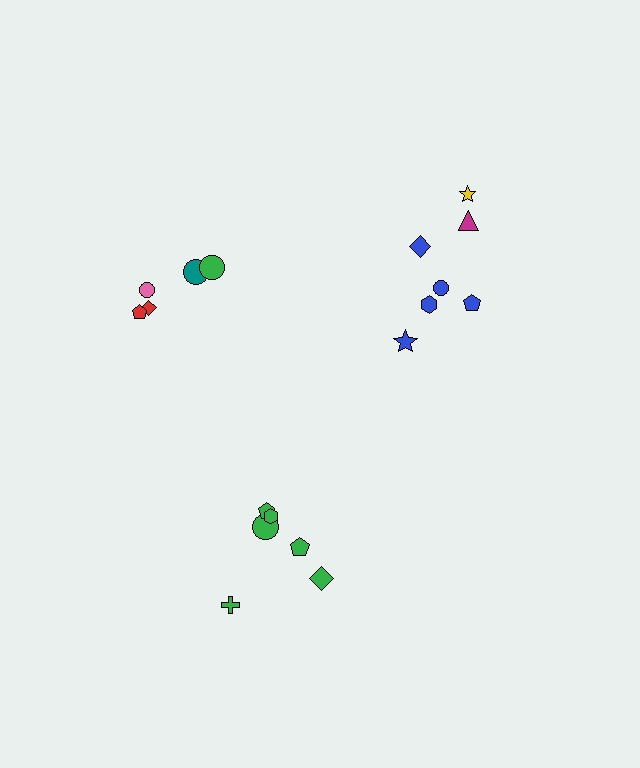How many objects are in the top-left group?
There are 5 objects.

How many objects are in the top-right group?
There are 7 objects.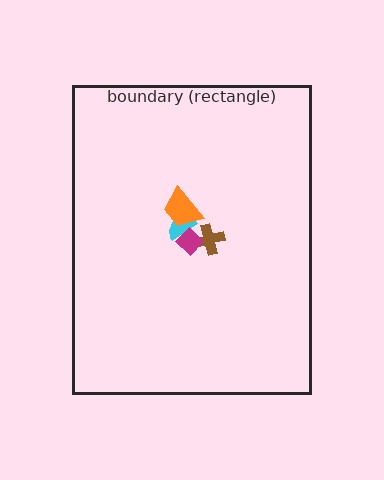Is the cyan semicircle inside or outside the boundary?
Inside.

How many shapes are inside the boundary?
4 inside, 0 outside.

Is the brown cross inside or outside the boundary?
Inside.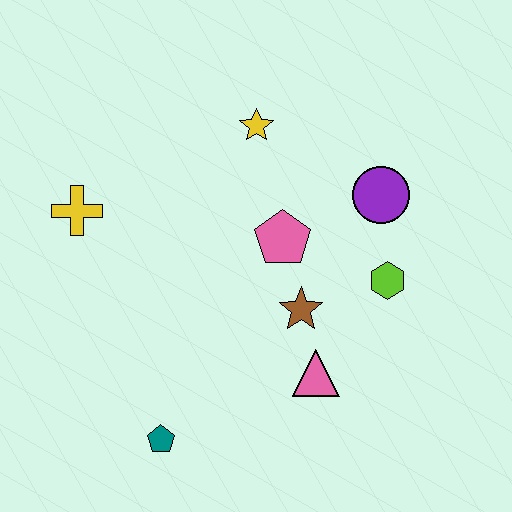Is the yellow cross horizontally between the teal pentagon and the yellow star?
No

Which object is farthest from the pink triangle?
The yellow cross is farthest from the pink triangle.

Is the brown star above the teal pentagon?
Yes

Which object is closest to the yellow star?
The pink pentagon is closest to the yellow star.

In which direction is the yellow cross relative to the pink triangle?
The yellow cross is to the left of the pink triangle.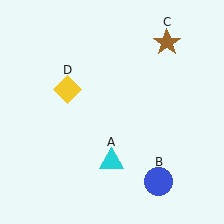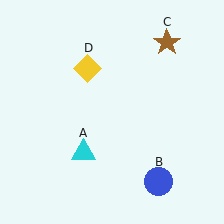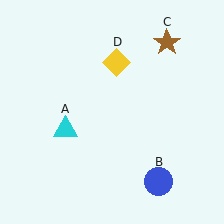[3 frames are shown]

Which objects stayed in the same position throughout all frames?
Blue circle (object B) and brown star (object C) remained stationary.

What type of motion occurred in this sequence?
The cyan triangle (object A), yellow diamond (object D) rotated clockwise around the center of the scene.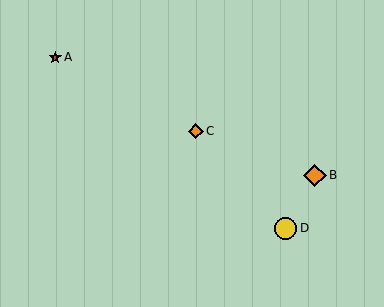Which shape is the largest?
The orange diamond (labeled B) is the largest.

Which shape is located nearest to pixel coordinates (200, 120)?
The orange diamond (labeled C) at (196, 131) is nearest to that location.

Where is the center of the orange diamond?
The center of the orange diamond is at (315, 175).